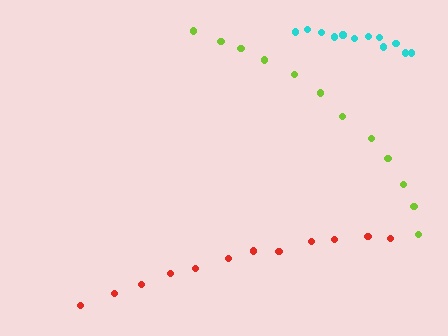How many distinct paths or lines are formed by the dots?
There are 3 distinct paths.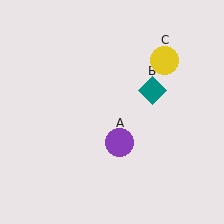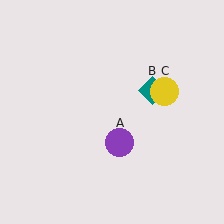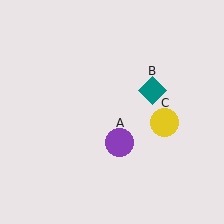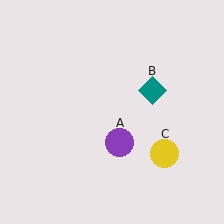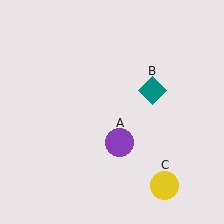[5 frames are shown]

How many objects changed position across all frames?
1 object changed position: yellow circle (object C).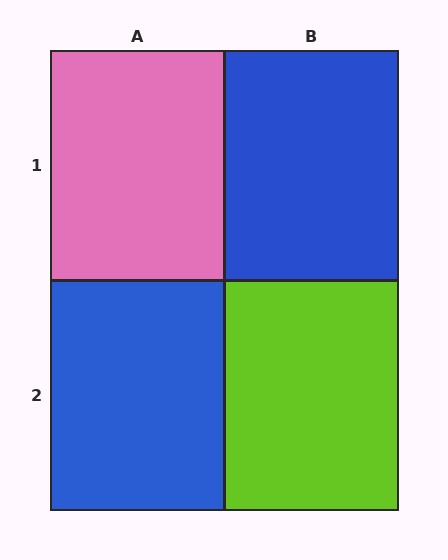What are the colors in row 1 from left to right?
Pink, blue.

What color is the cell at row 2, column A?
Blue.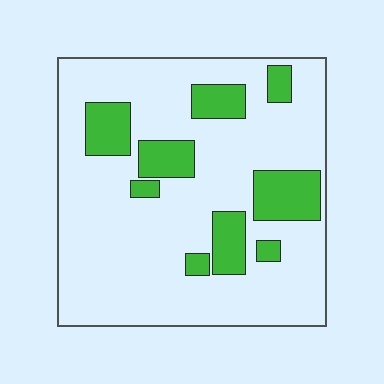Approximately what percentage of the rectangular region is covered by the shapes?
Approximately 20%.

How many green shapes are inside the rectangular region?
9.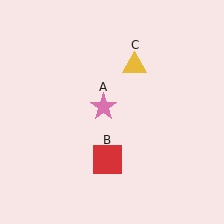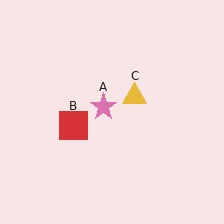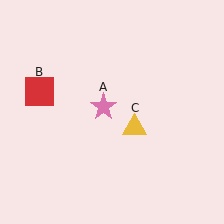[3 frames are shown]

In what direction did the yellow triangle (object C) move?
The yellow triangle (object C) moved down.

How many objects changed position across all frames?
2 objects changed position: red square (object B), yellow triangle (object C).